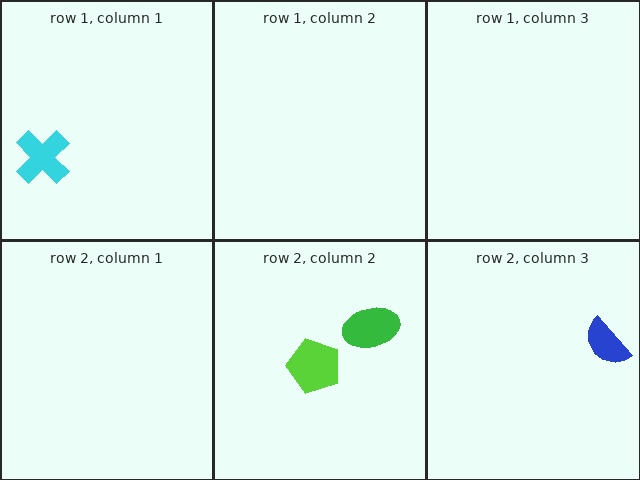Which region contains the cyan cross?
The row 1, column 1 region.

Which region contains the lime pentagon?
The row 2, column 2 region.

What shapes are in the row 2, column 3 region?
The blue semicircle.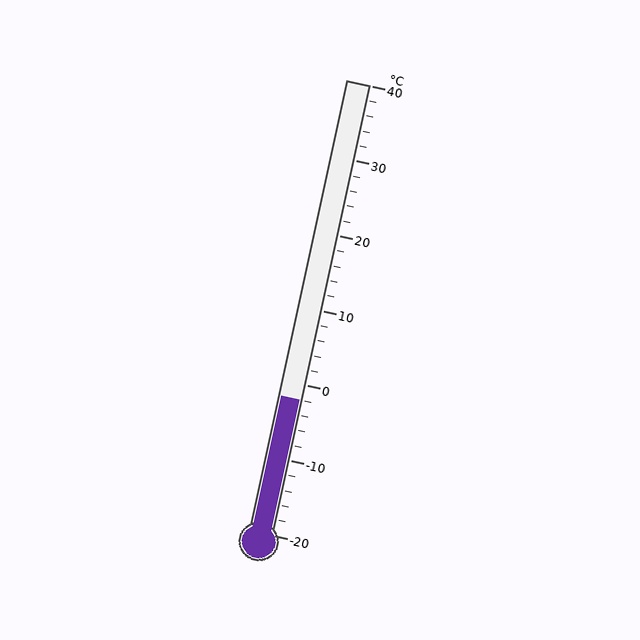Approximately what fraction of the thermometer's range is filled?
The thermometer is filled to approximately 30% of its range.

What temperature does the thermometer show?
The thermometer shows approximately -2°C.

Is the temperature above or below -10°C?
The temperature is above -10°C.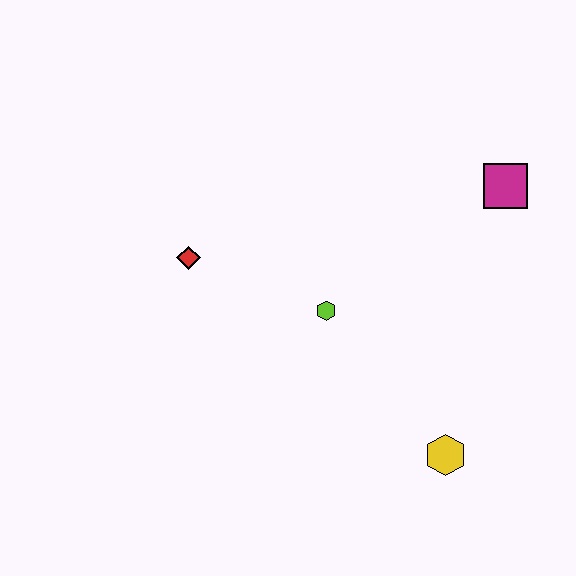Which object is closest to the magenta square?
The lime hexagon is closest to the magenta square.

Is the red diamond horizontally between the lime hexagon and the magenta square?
No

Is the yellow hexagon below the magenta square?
Yes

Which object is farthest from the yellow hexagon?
The red diamond is farthest from the yellow hexagon.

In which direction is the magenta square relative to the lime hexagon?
The magenta square is to the right of the lime hexagon.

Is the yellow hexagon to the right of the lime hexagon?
Yes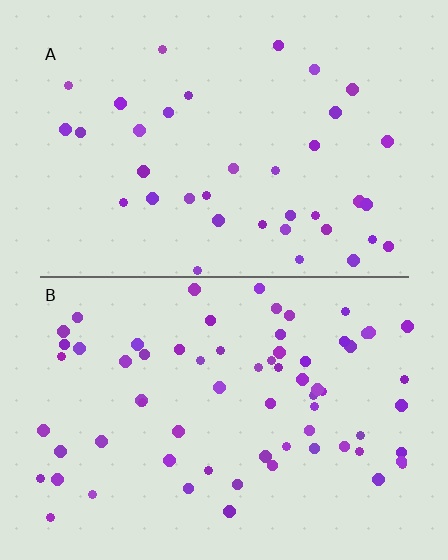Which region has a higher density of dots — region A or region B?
B (the bottom).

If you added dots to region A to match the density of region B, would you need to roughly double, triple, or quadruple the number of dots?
Approximately double.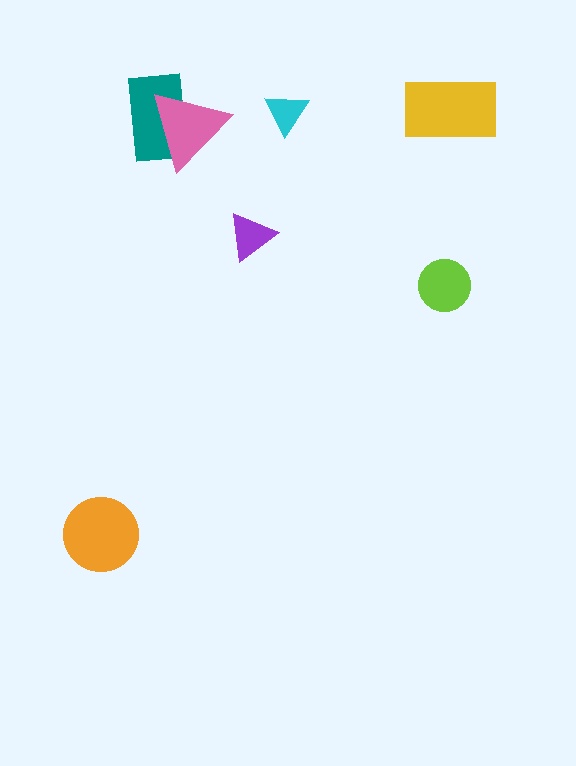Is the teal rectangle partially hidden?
Yes, it is partially covered by another shape.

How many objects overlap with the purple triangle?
0 objects overlap with the purple triangle.